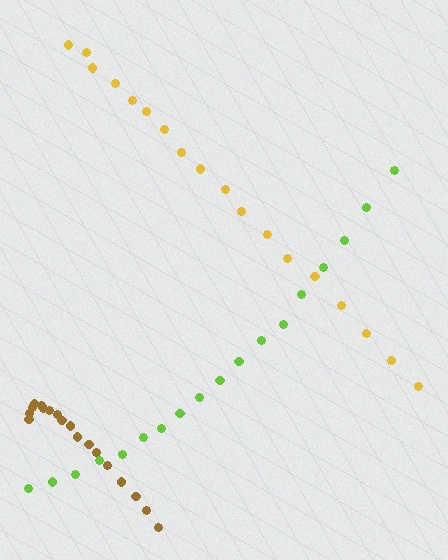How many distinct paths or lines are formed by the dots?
There are 3 distinct paths.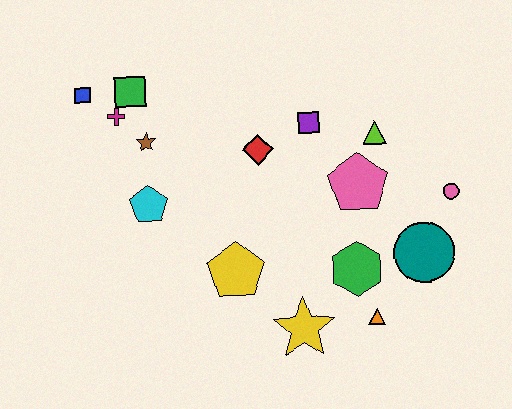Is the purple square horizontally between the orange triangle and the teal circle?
No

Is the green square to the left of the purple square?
Yes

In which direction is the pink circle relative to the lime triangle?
The pink circle is to the right of the lime triangle.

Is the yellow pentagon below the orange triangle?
No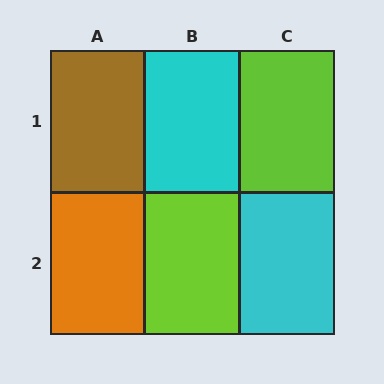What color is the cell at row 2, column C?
Cyan.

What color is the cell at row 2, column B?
Lime.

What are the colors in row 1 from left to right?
Brown, cyan, lime.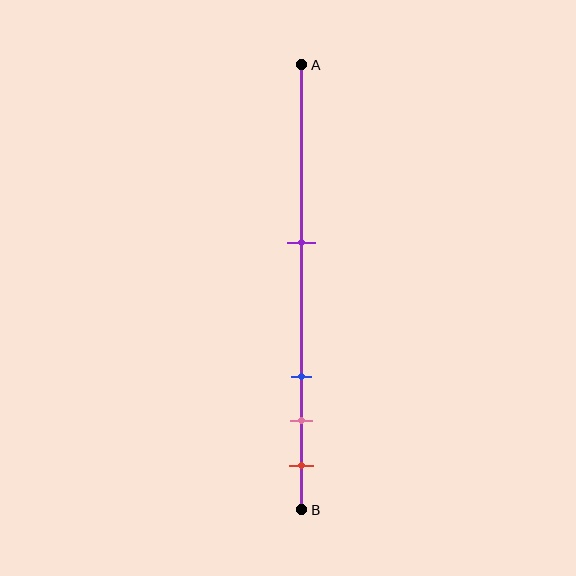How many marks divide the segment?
There are 4 marks dividing the segment.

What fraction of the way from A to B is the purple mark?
The purple mark is approximately 40% (0.4) of the way from A to B.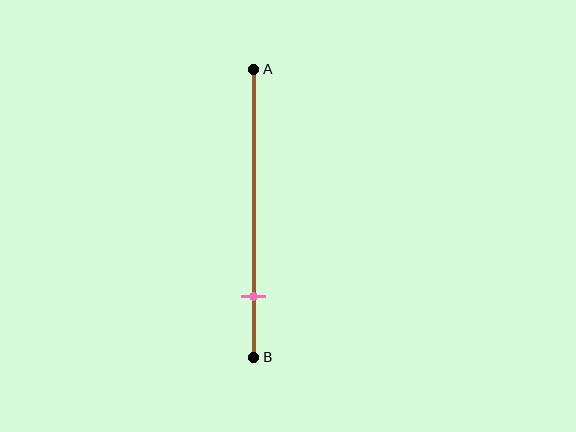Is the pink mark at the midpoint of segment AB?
No, the mark is at about 80% from A, not at the 50% midpoint.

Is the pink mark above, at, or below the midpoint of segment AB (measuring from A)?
The pink mark is below the midpoint of segment AB.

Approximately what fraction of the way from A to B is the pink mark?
The pink mark is approximately 80% of the way from A to B.